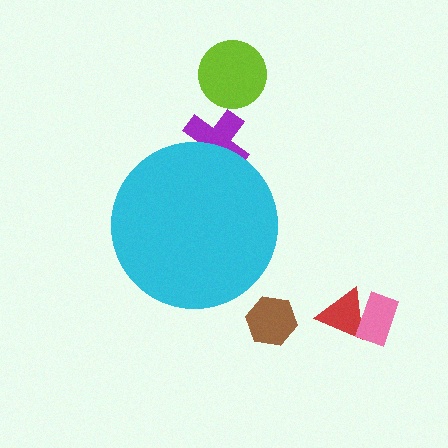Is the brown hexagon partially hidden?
No, the brown hexagon is fully visible.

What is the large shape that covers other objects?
A cyan circle.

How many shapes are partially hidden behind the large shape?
1 shape is partially hidden.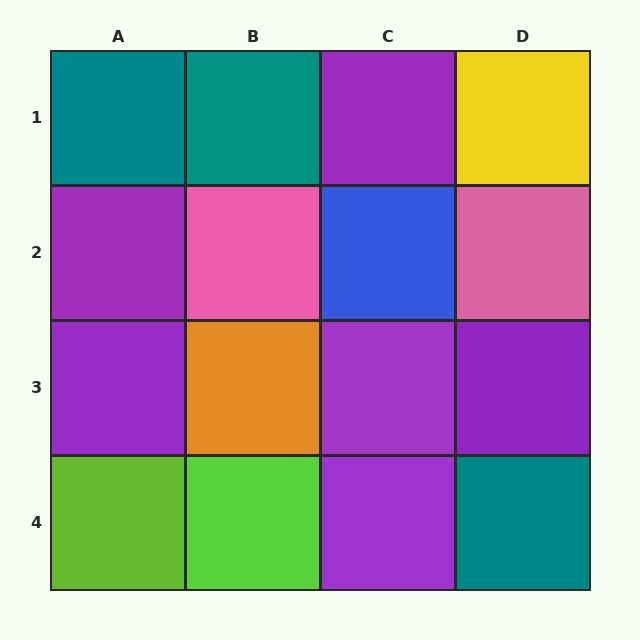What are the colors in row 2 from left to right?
Purple, pink, blue, pink.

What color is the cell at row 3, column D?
Purple.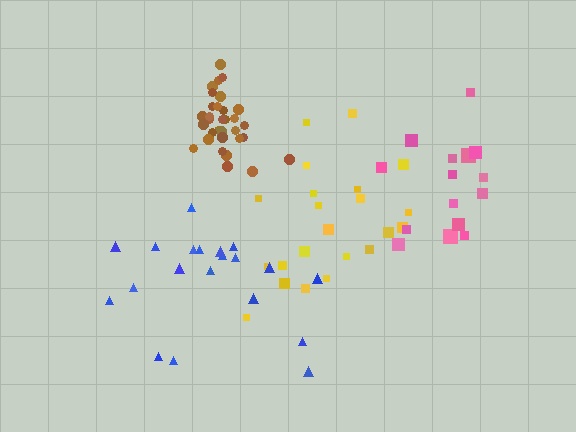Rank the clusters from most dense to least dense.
brown, blue, yellow, pink.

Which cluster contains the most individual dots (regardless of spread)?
Brown (32).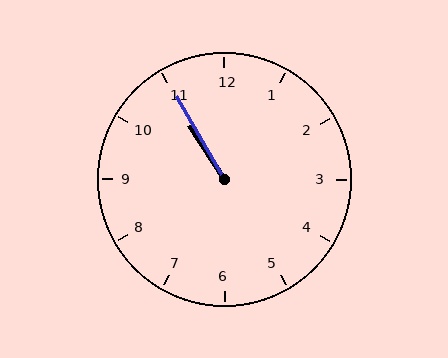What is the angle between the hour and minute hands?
Approximately 2 degrees.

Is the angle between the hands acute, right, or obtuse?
It is acute.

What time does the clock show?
10:55.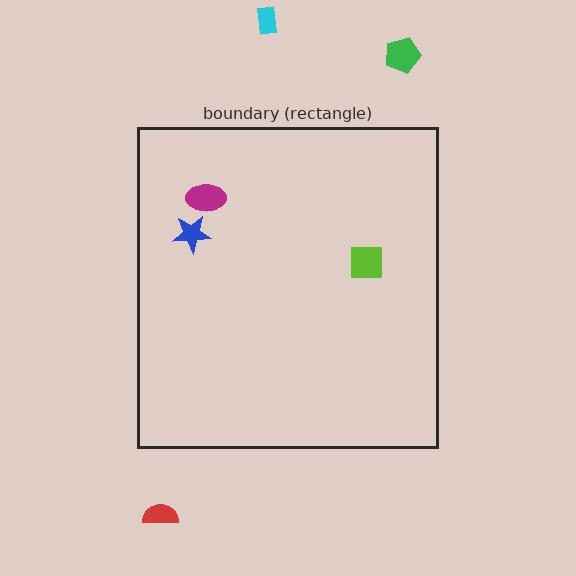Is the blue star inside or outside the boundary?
Inside.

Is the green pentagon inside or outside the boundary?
Outside.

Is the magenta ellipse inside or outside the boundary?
Inside.